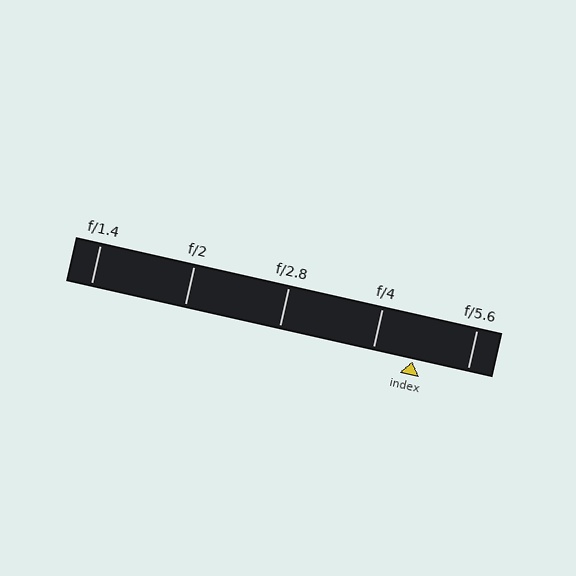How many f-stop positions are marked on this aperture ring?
There are 5 f-stop positions marked.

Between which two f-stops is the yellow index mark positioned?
The index mark is between f/4 and f/5.6.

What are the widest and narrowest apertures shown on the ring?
The widest aperture shown is f/1.4 and the narrowest is f/5.6.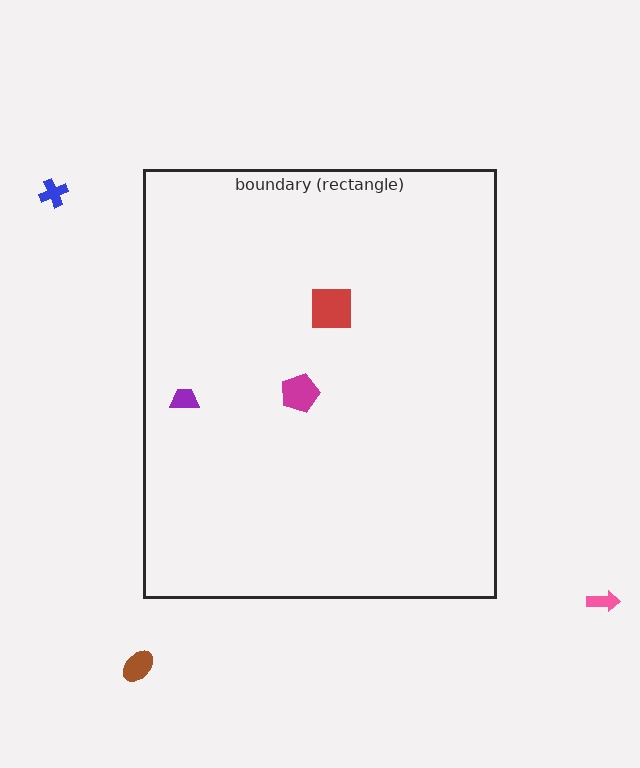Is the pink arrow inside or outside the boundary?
Outside.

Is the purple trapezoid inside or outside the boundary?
Inside.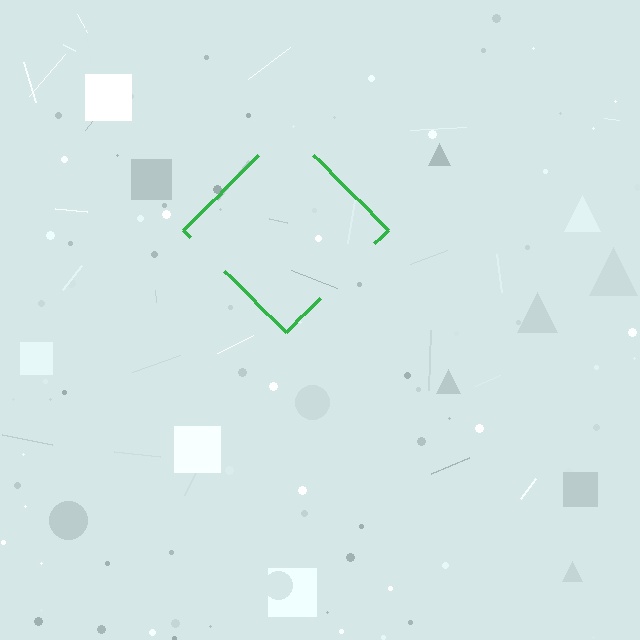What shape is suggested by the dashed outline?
The dashed outline suggests a diamond.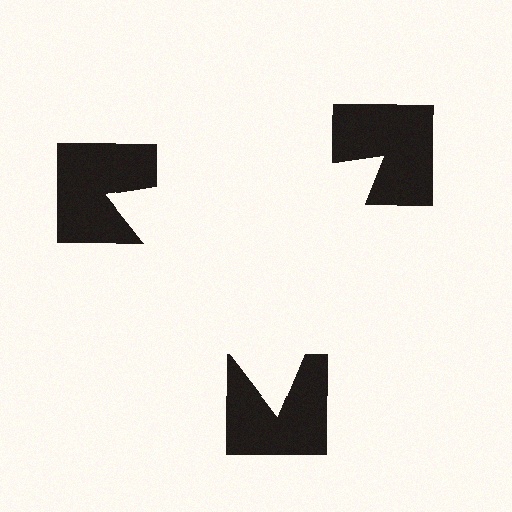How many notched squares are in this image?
There are 3 — one at each vertex of the illusory triangle.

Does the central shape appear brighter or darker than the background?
It typically appears slightly brighter than the background, even though no actual brightness change is drawn.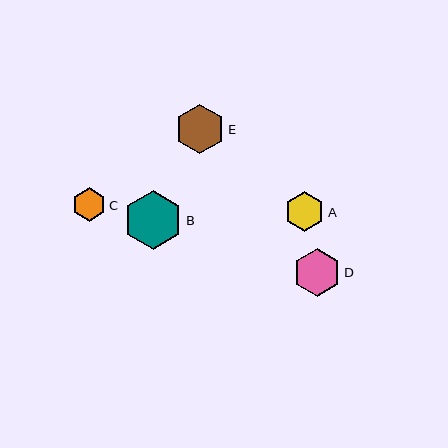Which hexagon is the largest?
Hexagon B is the largest with a size of approximately 59 pixels.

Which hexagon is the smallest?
Hexagon C is the smallest with a size of approximately 33 pixels.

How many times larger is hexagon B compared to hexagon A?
Hexagon B is approximately 1.5 times the size of hexagon A.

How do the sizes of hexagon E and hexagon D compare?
Hexagon E and hexagon D are approximately the same size.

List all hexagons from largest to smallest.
From largest to smallest: B, E, D, A, C.